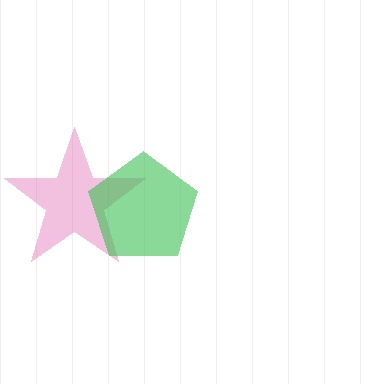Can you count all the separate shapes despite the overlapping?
Yes, there are 2 separate shapes.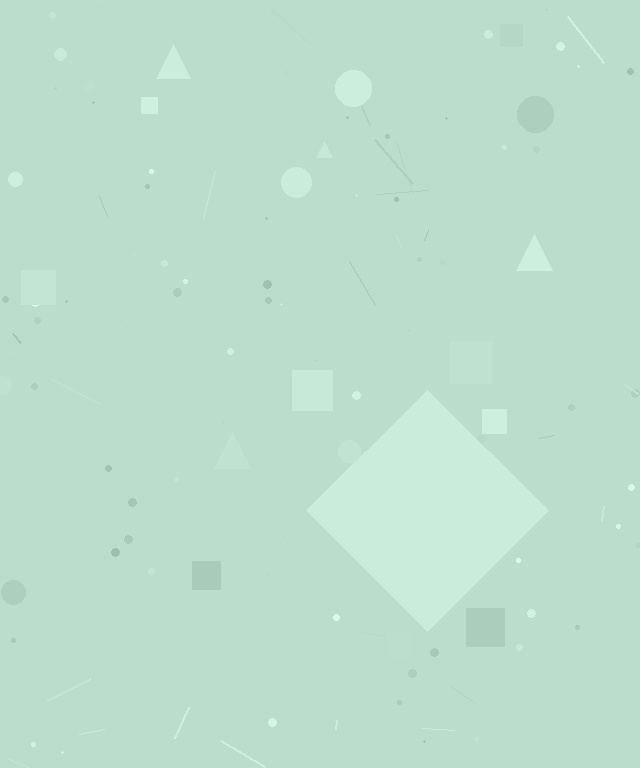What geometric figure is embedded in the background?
A diamond is embedded in the background.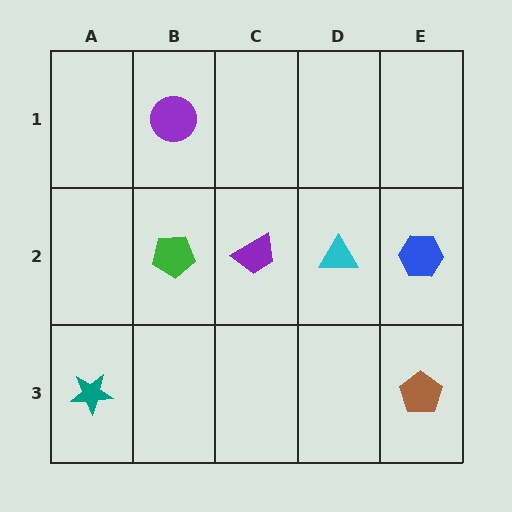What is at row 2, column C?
A purple trapezoid.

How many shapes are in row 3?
2 shapes.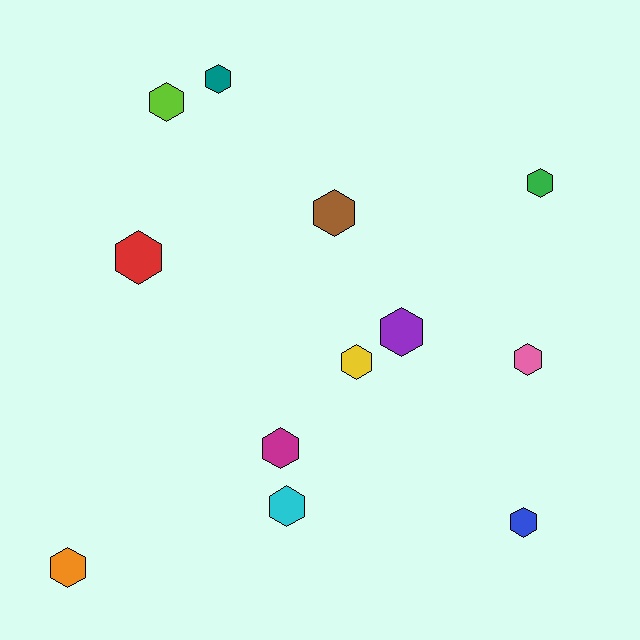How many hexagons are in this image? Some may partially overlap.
There are 12 hexagons.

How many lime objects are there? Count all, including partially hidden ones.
There is 1 lime object.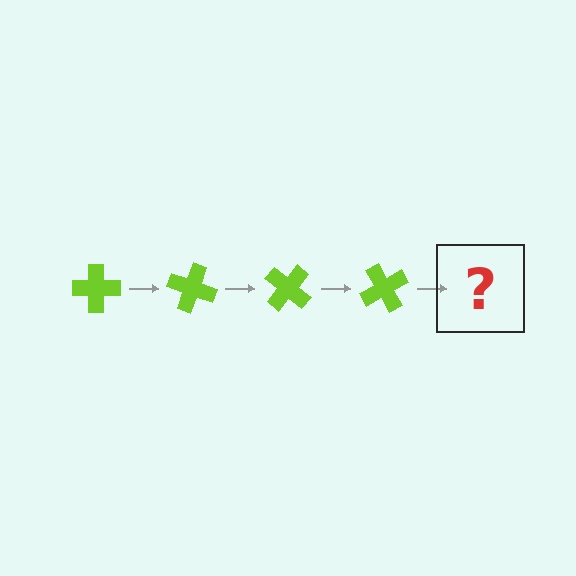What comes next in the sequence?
The next element should be a lime cross rotated 80 degrees.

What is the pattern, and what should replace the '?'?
The pattern is that the cross rotates 20 degrees each step. The '?' should be a lime cross rotated 80 degrees.